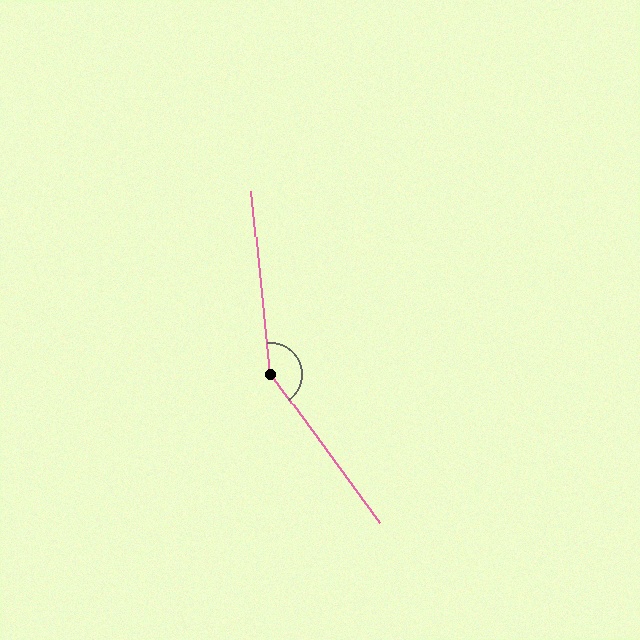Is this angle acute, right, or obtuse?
It is obtuse.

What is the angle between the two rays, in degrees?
Approximately 149 degrees.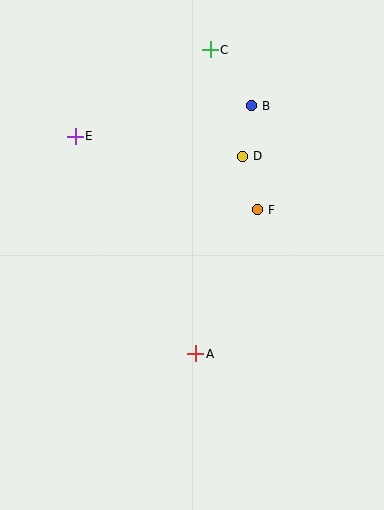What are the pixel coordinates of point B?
Point B is at (252, 106).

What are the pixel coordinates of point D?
Point D is at (243, 156).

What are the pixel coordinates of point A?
Point A is at (196, 354).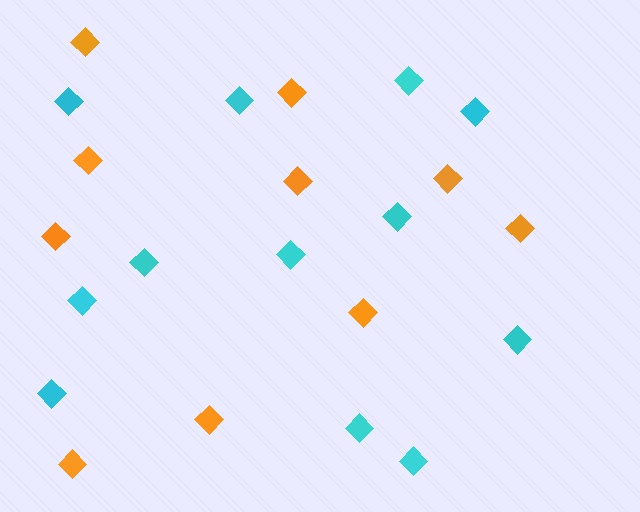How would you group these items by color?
There are 2 groups: one group of orange diamonds (10) and one group of cyan diamonds (12).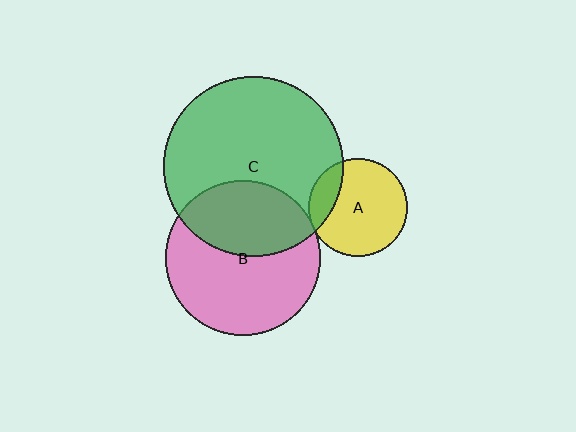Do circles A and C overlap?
Yes.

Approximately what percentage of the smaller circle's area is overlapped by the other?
Approximately 20%.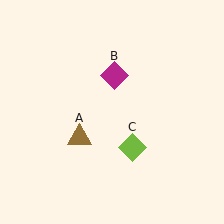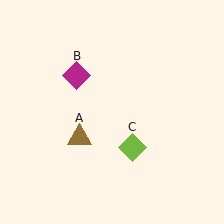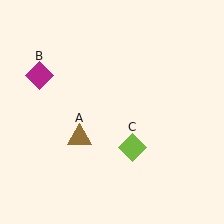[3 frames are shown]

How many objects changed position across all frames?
1 object changed position: magenta diamond (object B).